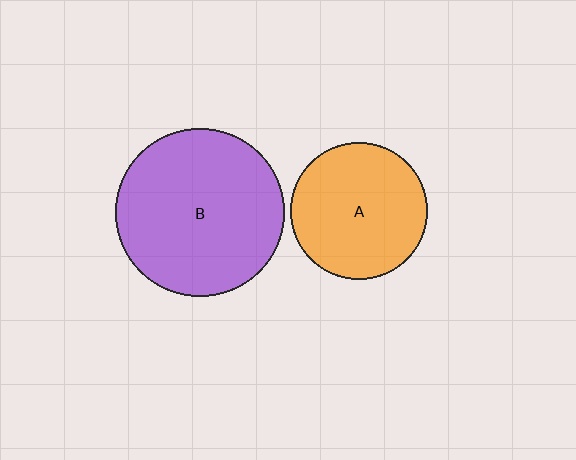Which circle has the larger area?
Circle B (purple).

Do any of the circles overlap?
No, none of the circles overlap.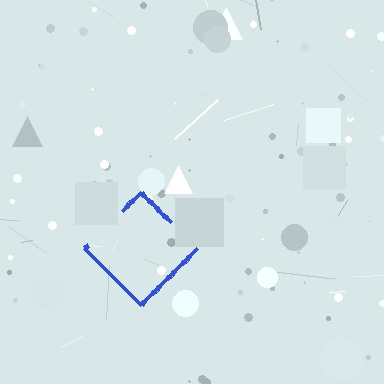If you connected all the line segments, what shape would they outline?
They would outline a diamond.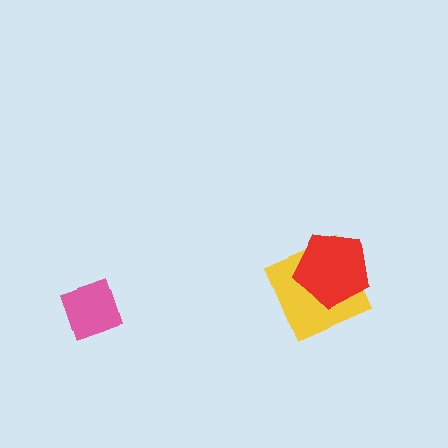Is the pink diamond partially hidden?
No, no other shape covers it.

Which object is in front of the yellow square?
The red pentagon is in front of the yellow square.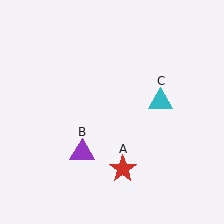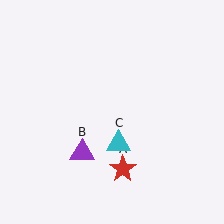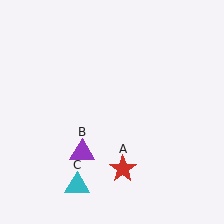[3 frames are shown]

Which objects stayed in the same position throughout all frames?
Red star (object A) and purple triangle (object B) remained stationary.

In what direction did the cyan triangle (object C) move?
The cyan triangle (object C) moved down and to the left.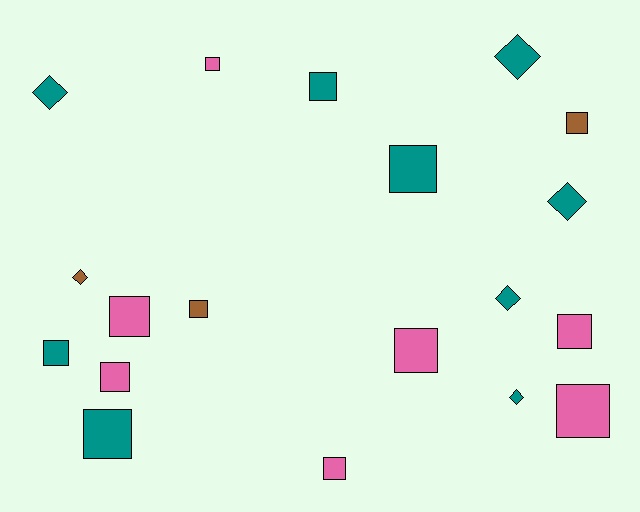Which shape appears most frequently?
Square, with 13 objects.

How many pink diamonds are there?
There are no pink diamonds.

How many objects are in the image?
There are 19 objects.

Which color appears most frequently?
Teal, with 9 objects.